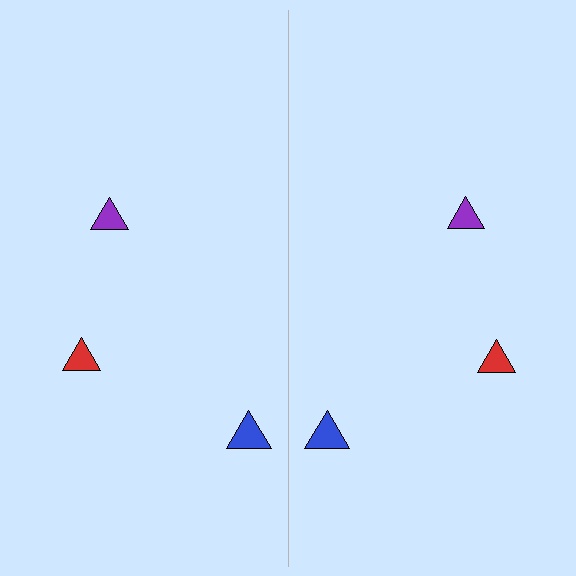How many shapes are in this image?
There are 6 shapes in this image.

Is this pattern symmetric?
Yes, this pattern has bilateral (reflection) symmetry.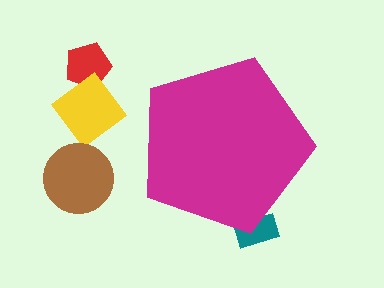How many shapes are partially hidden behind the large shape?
1 shape is partially hidden.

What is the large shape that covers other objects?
A magenta pentagon.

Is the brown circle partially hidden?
No, the brown circle is fully visible.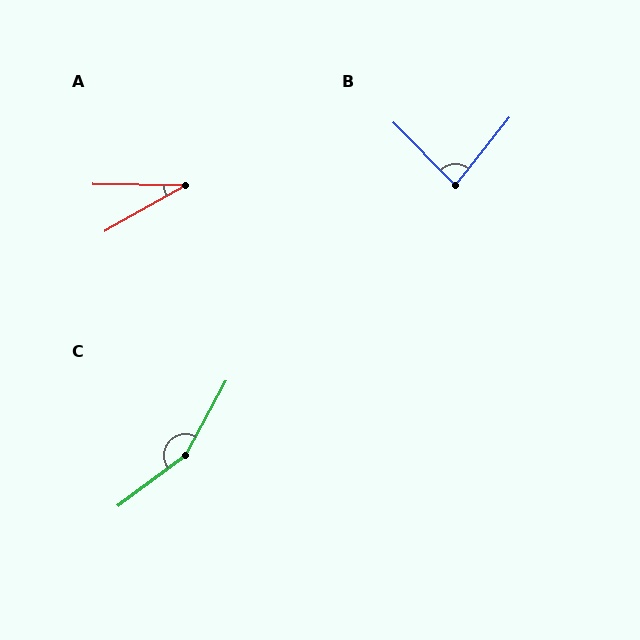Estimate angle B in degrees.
Approximately 83 degrees.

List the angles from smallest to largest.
A (31°), B (83°), C (155°).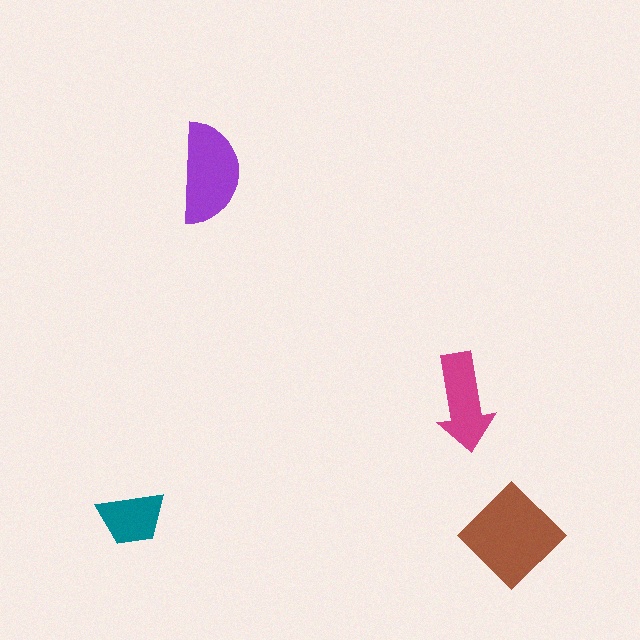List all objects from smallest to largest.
The teal trapezoid, the magenta arrow, the purple semicircle, the brown diamond.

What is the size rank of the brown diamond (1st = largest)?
1st.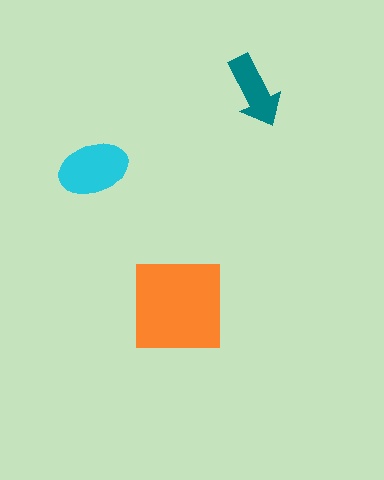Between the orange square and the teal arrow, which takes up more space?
The orange square.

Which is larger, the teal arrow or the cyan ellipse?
The cyan ellipse.